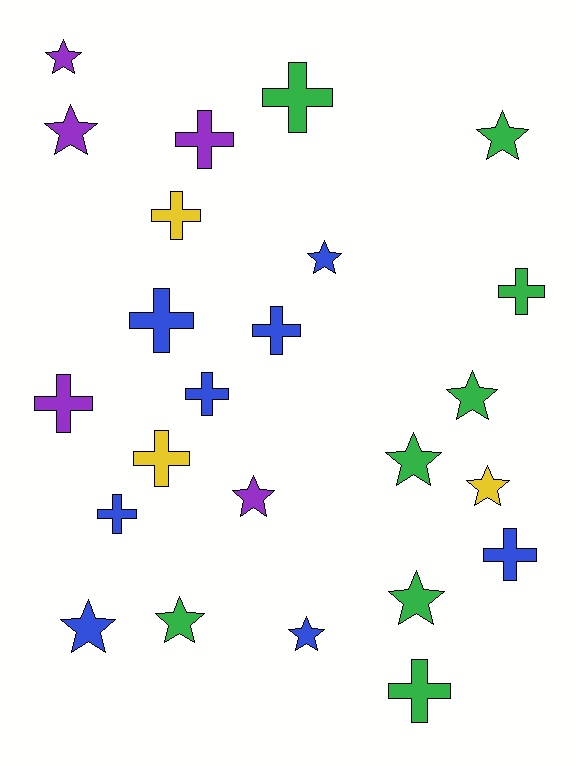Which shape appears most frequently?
Star, with 12 objects.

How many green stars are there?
There are 5 green stars.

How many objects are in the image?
There are 24 objects.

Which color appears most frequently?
Blue, with 8 objects.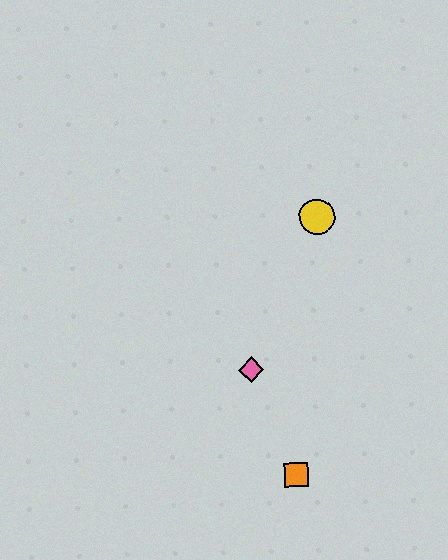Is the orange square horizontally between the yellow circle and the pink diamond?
Yes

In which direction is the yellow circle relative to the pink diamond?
The yellow circle is above the pink diamond.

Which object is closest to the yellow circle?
The pink diamond is closest to the yellow circle.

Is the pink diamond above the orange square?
Yes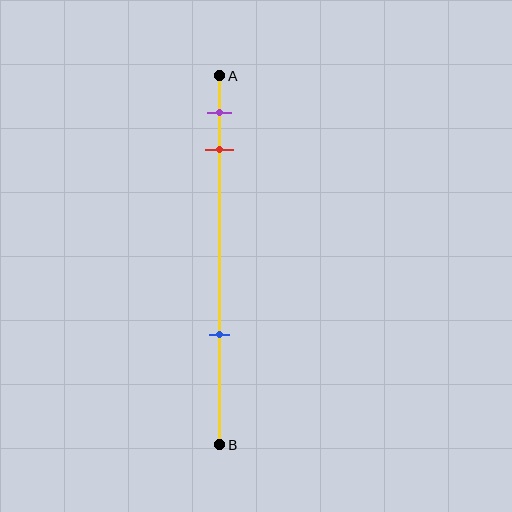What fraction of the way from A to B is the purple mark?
The purple mark is approximately 10% (0.1) of the way from A to B.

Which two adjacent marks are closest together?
The purple and red marks are the closest adjacent pair.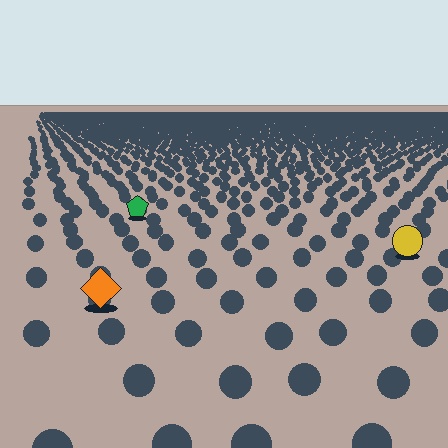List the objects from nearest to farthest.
From nearest to farthest: the orange diamond, the yellow circle, the green pentagon.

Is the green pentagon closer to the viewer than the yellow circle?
No. The yellow circle is closer — you can tell from the texture gradient: the ground texture is coarser near it.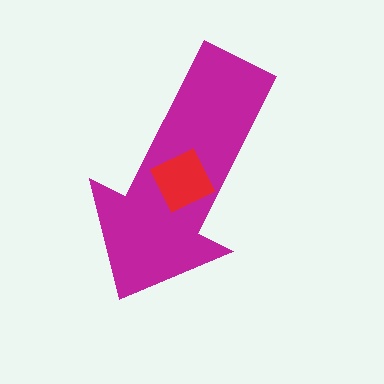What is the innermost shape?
The red square.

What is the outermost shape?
The magenta arrow.